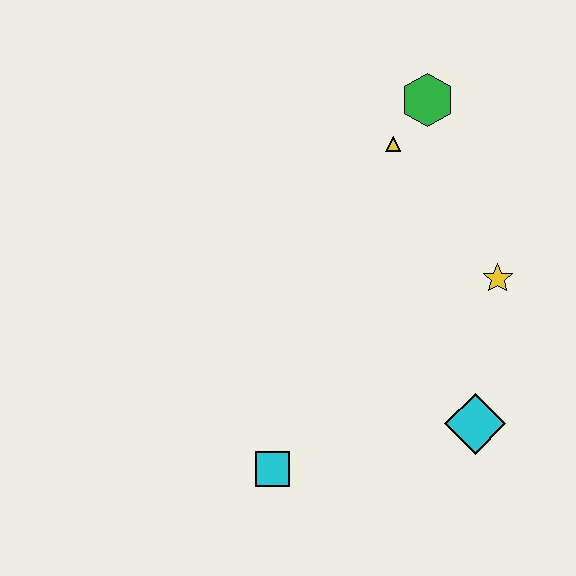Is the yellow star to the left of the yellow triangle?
No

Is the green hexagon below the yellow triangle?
No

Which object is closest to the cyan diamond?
The yellow star is closest to the cyan diamond.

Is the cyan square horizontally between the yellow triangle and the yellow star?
No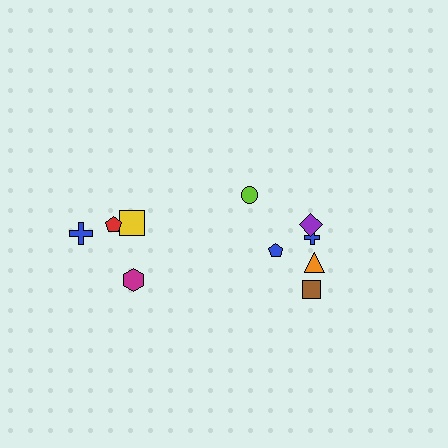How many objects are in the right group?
There are 6 objects.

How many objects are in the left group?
There are 4 objects.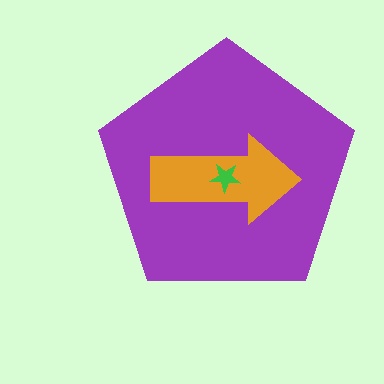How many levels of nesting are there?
3.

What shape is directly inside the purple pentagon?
The orange arrow.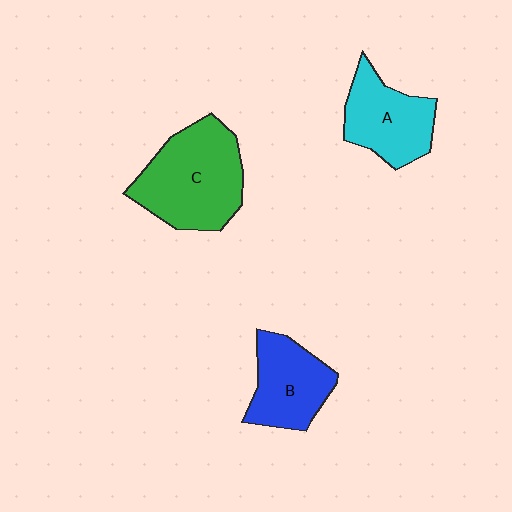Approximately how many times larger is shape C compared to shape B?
Approximately 1.5 times.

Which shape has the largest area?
Shape C (green).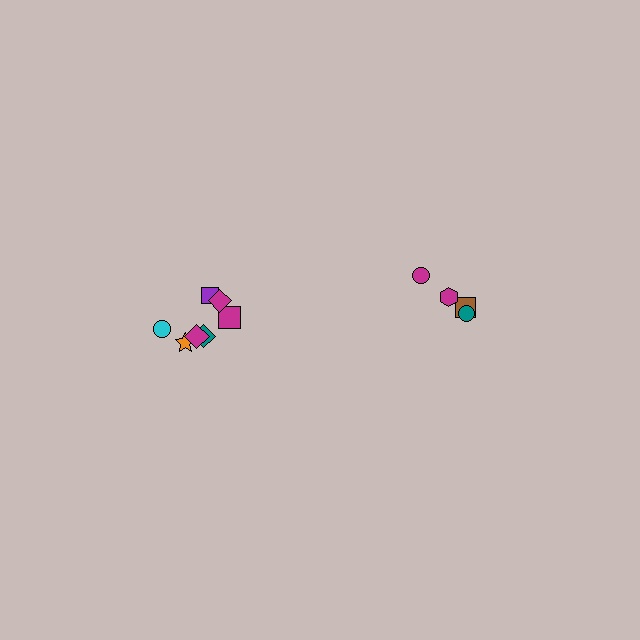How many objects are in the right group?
There are 4 objects.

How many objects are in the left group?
There are 7 objects.